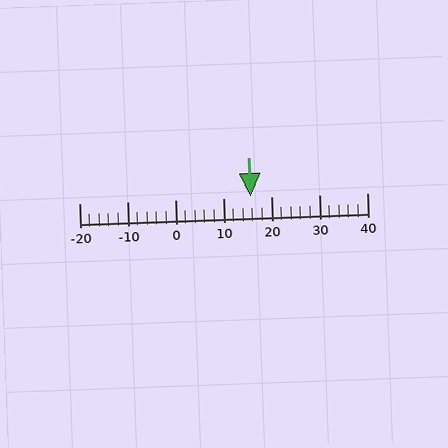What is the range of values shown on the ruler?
The ruler shows values from -20 to 40.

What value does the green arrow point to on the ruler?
The green arrow points to approximately 16.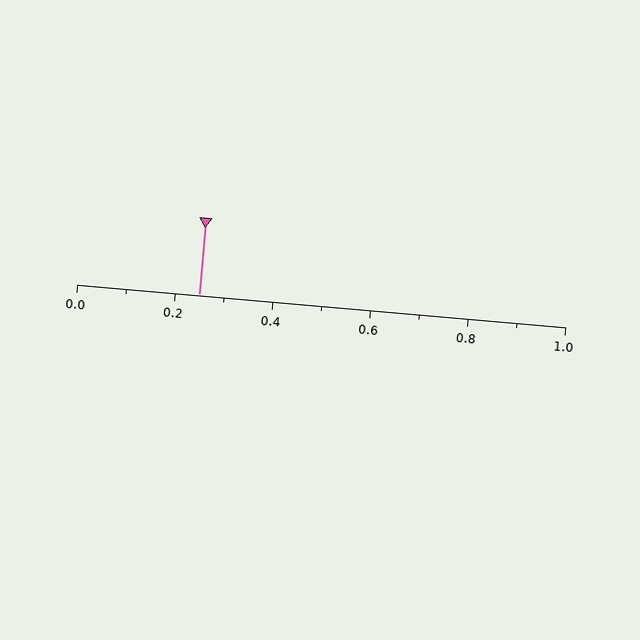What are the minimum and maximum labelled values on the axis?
The axis runs from 0.0 to 1.0.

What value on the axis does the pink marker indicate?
The marker indicates approximately 0.25.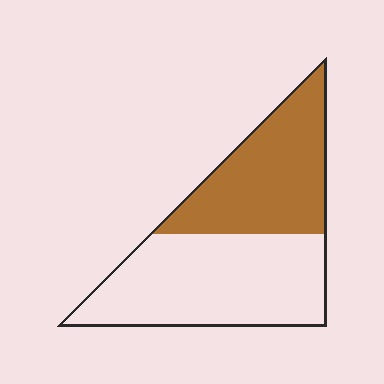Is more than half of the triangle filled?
No.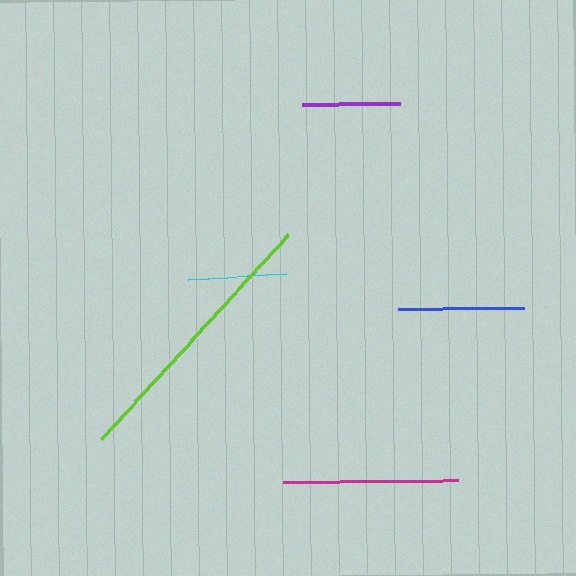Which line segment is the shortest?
The cyan line is the shortest at approximately 98 pixels.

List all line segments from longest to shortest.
From longest to shortest: lime, magenta, blue, purple, cyan.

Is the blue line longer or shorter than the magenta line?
The magenta line is longer than the blue line.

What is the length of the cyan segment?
The cyan segment is approximately 98 pixels long.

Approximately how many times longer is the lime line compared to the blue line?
The lime line is approximately 2.2 times the length of the blue line.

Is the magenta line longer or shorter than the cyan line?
The magenta line is longer than the cyan line.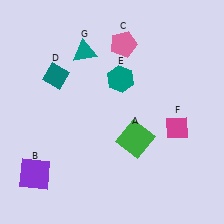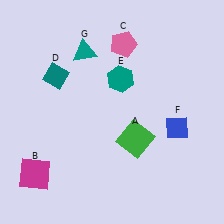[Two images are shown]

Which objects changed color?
B changed from purple to magenta. F changed from magenta to blue.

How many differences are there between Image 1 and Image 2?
There are 2 differences between the two images.